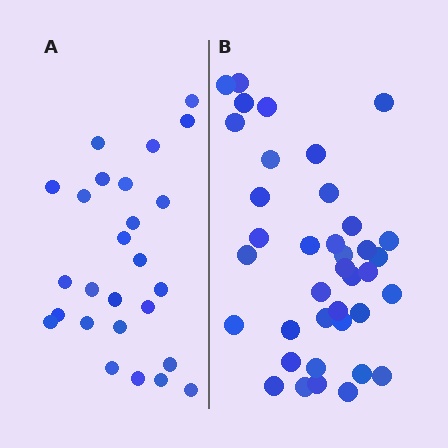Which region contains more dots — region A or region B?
Region B (the right region) has more dots.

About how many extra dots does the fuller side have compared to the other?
Region B has roughly 12 or so more dots than region A.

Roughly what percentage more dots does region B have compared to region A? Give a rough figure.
About 45% more.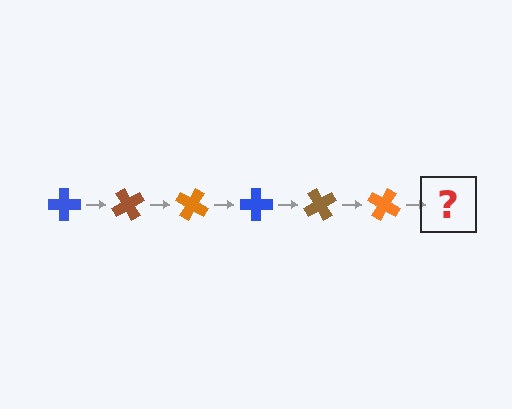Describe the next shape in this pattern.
It should be a blue cross, rotated 360 degrees from the start.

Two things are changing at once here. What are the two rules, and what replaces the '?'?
The two rules are that it rotates 60 degrees each step and the color cycles through blue, brown, and orange. The '?' should be a blue cross, rotated 360 degrees from the start.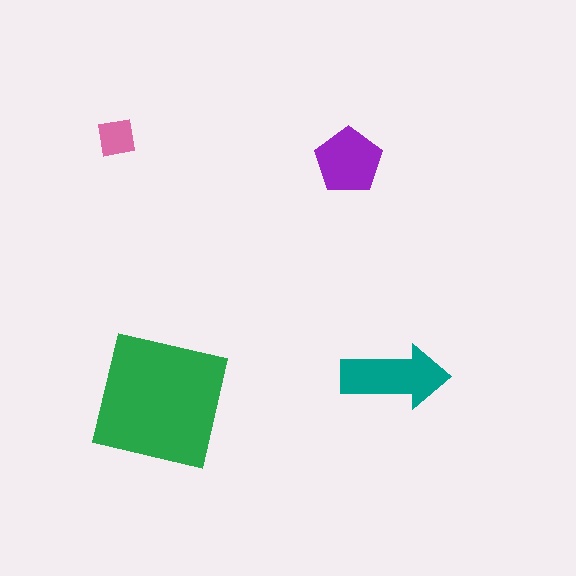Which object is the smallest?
The pink square.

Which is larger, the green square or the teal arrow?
The green square.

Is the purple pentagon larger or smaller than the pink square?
Larger.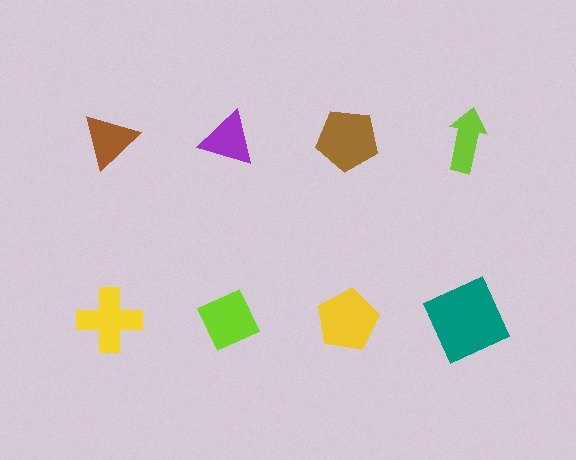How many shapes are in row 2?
4 shapes.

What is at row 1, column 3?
A brown pentagon.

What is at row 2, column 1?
A yellow cross.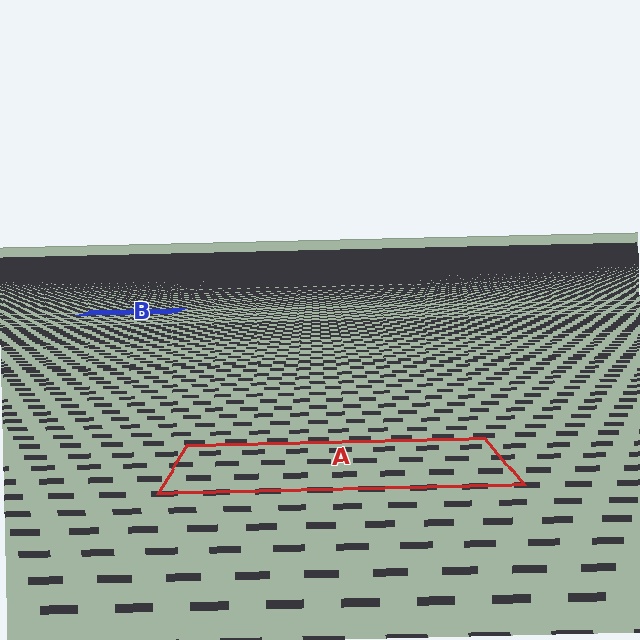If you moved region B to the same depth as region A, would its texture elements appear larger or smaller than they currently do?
They would appear larger. At a closer depth, the same texture elements are projected at a bigger on-screen size.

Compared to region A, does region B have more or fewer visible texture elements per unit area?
Region B has more texture elements per unit area — they are packed more densely because it is farther away.